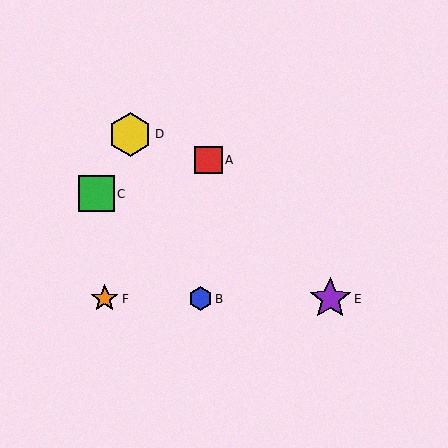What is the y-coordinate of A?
Object A is at y≈160.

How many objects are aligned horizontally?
3 objects (B, E, F) are aligned horizontally.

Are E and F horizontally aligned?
Yes, both are at y≈299.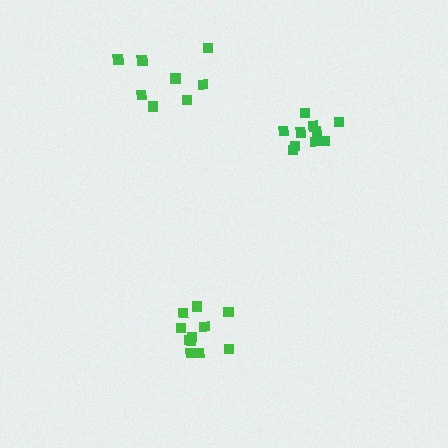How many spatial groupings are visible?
There are 3 spatial groupings.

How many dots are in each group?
Group 1: 8 dots, Group 2: 11 dots, Group 3: 10 dots (29 total).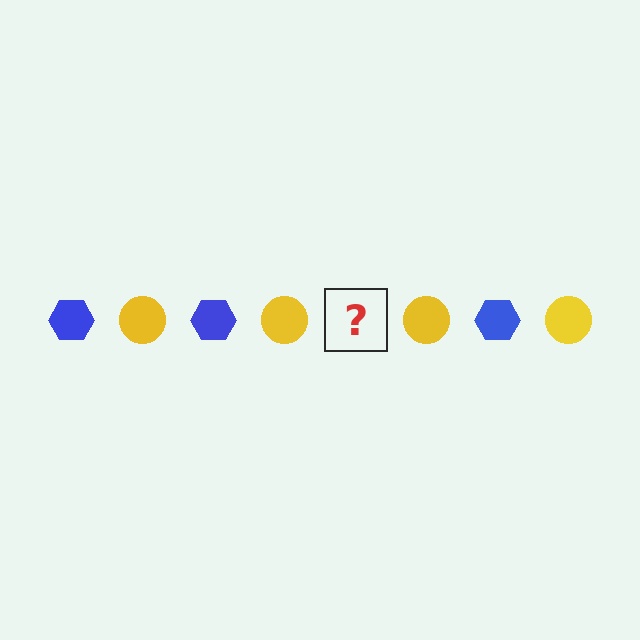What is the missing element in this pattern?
The missing element is a blue hexagon.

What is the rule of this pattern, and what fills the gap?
The rule is that the pattern alternates between blue hexagon and yellow circle. The gap should be filled with a blue hexagon.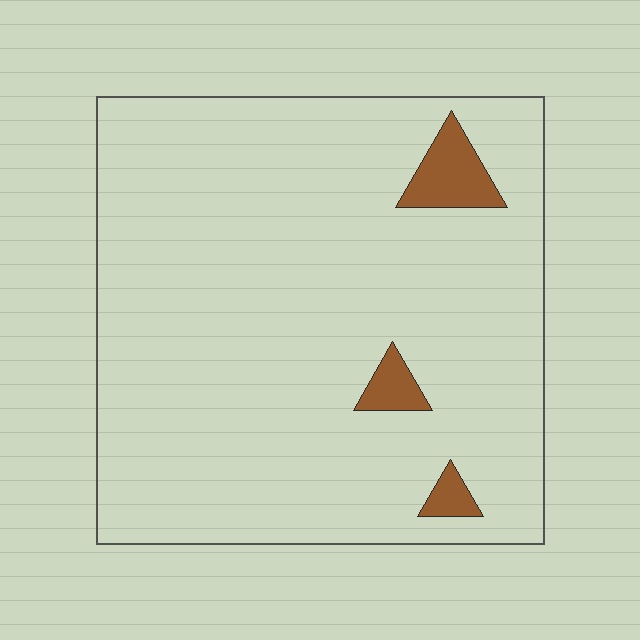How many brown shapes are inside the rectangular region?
3.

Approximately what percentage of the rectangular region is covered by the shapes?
Approximately 5%.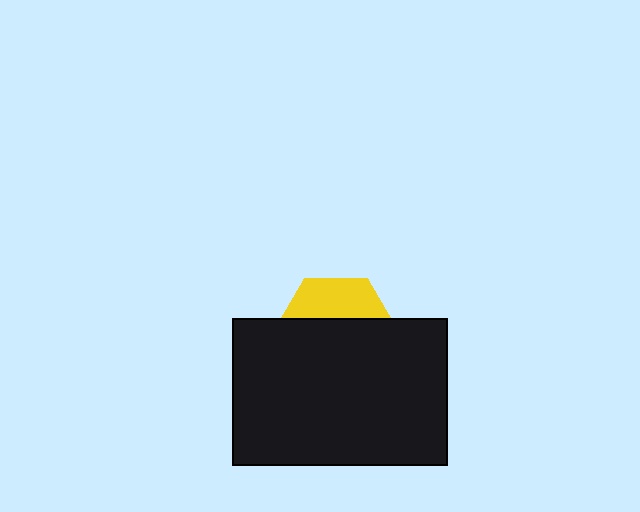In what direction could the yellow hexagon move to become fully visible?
The yellow hexagon could move up. That would shift it out from behind the black rectangle entirely.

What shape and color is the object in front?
The object in front is a black rectangle.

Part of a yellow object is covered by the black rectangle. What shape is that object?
It is a hexagon.